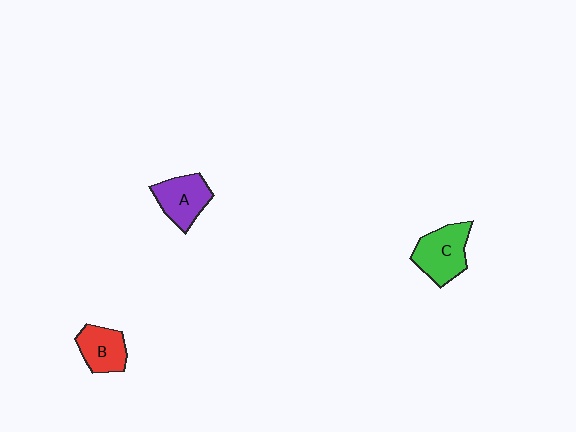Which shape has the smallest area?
Shape B (red).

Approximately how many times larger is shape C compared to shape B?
Approximately 1.3 times.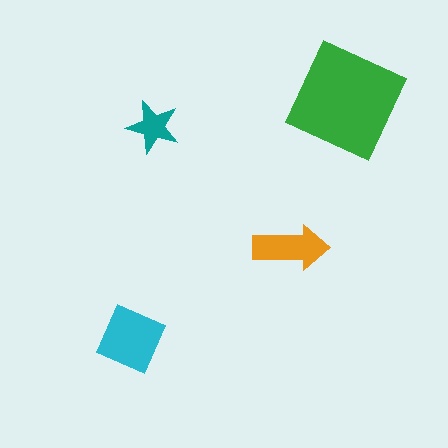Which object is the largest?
The green square.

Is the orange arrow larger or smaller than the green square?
Smaller.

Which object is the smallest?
The teal star.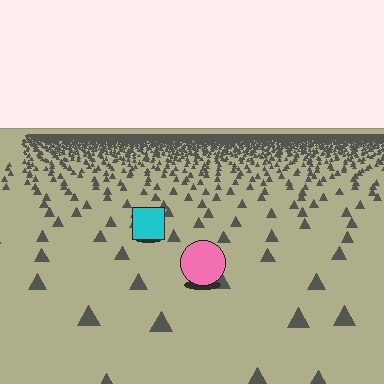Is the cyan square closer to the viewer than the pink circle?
No. The pink circle is closer — you can tell from the texture gradient: the ground texture is coarser near it.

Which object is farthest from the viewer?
The cyan square is farthest from the viewer. It appears smaller and the ground texture around it is denser.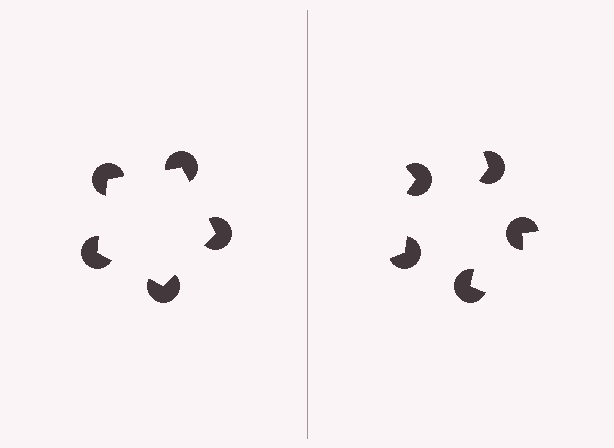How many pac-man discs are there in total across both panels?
10 — 5 on each side.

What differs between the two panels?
The pac-man discs are positioned identically on both sides; only the wedge orientations differ. On the left they align to a pentagon; on the right they are misaligned.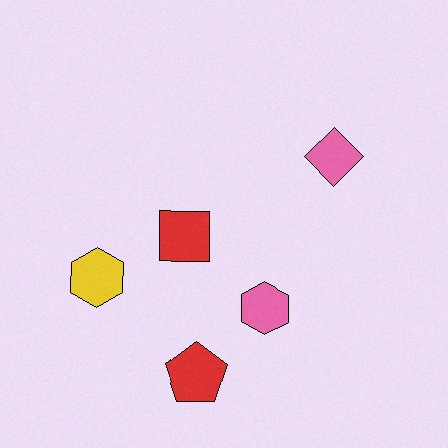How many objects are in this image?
There are 5 objects.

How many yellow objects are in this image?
There is 1 yellow object.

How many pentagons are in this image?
There is 1 pentagon.